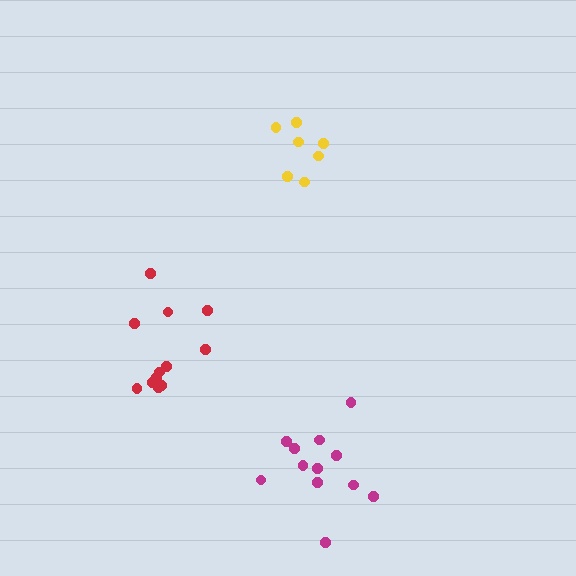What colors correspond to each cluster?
The clusters are colored: yellow, magenta, red.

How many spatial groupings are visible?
There are 3 spatial groupings.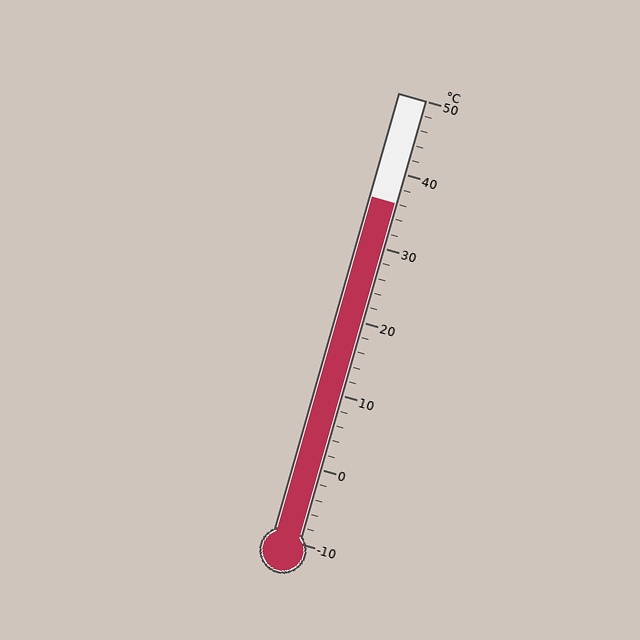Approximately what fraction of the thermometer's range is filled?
The thermometer is filled to approximately 75% of its range.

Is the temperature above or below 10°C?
The temperature is above 10°C.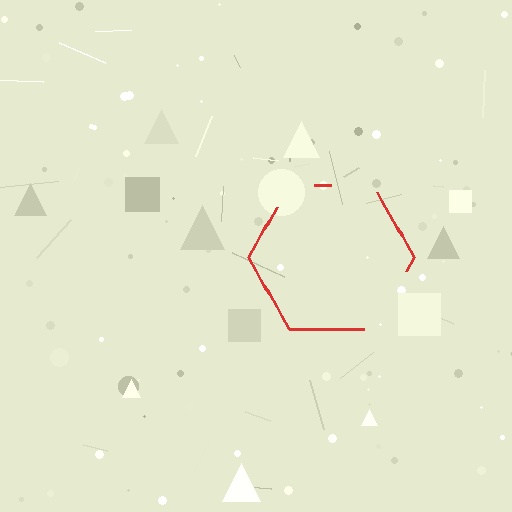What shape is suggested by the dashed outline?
The dashed outline suggests a hexagon.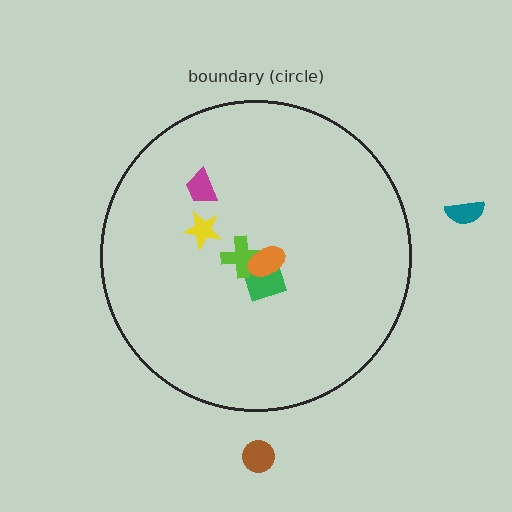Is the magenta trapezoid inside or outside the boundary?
Inside.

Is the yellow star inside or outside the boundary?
Inside.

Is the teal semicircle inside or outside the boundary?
Outside.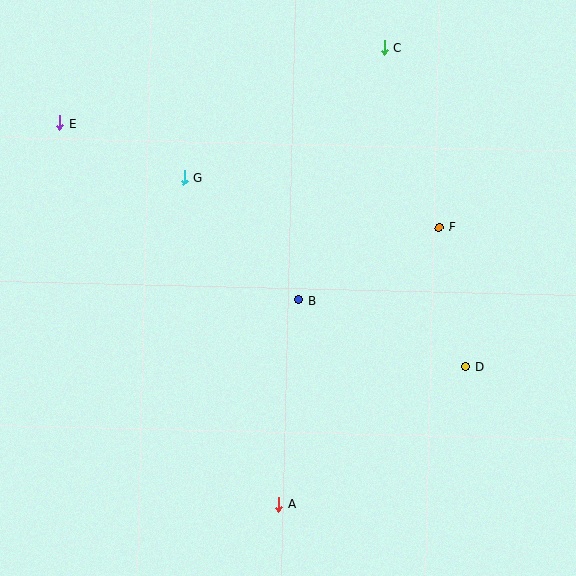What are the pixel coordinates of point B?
Point B is at (299, 300).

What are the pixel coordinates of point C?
Point C is at (384, 47).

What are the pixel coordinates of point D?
Point D is at (466, 367).